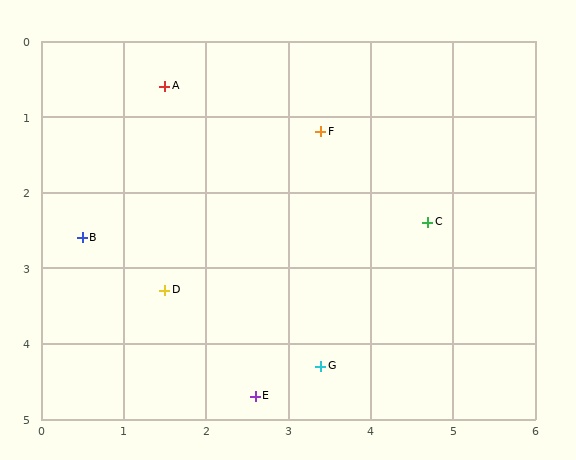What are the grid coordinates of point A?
Point A is at approximately (1.5, 0.6).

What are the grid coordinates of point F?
Point F is at approximately (3.4, 1.2).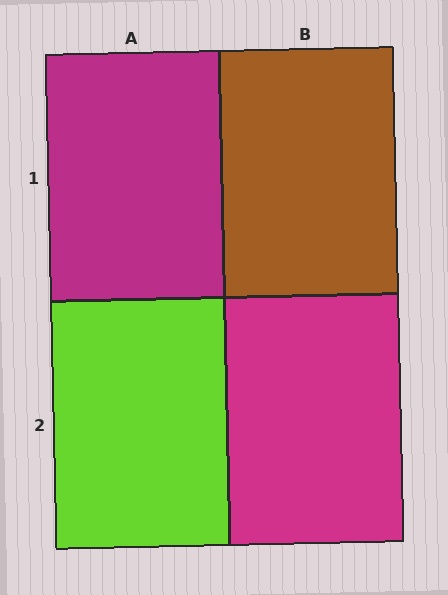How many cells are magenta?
2 cells are magenta.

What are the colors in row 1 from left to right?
Magenta, brown.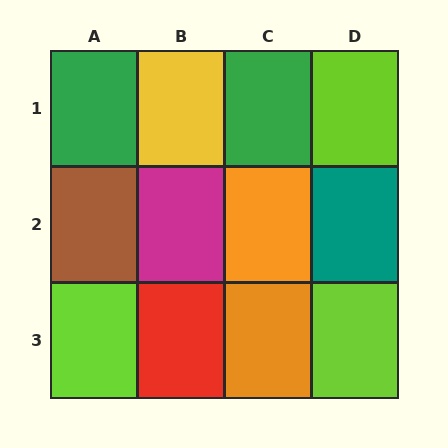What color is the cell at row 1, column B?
Yellow.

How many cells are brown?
1 cell is brown.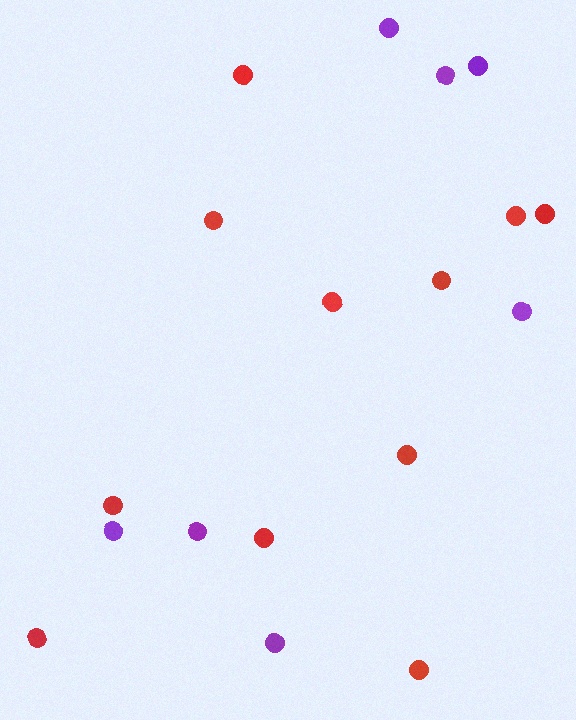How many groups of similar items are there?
There are 2 groups: one group of red circles (11) and one group of purple circles (7).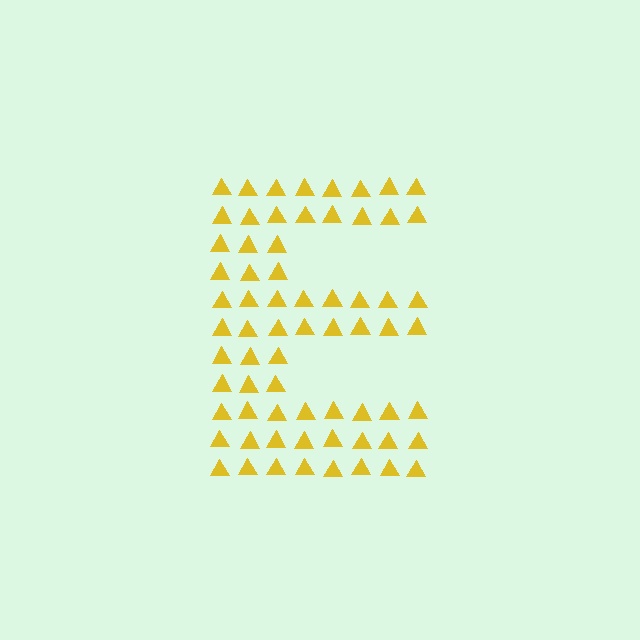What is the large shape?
The large shape is the letter E.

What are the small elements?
The small elements are triangles.